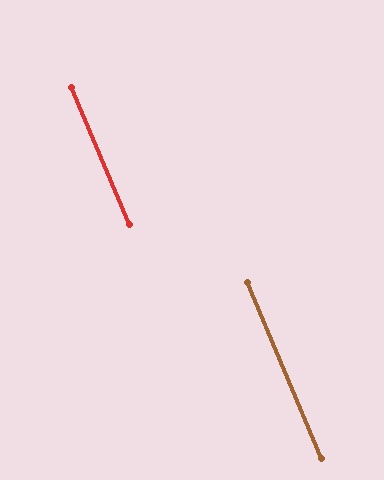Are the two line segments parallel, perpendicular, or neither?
Parallel — their directions differ by only 0.6°.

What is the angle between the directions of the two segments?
Approximately 1 degree.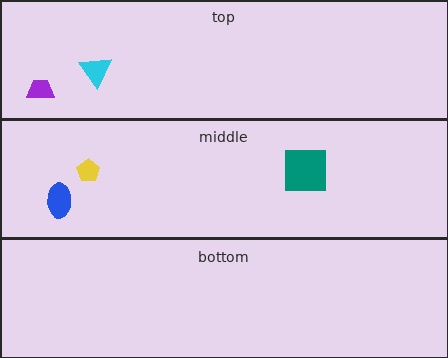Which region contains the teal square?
The middle region.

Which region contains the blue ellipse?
The middle region.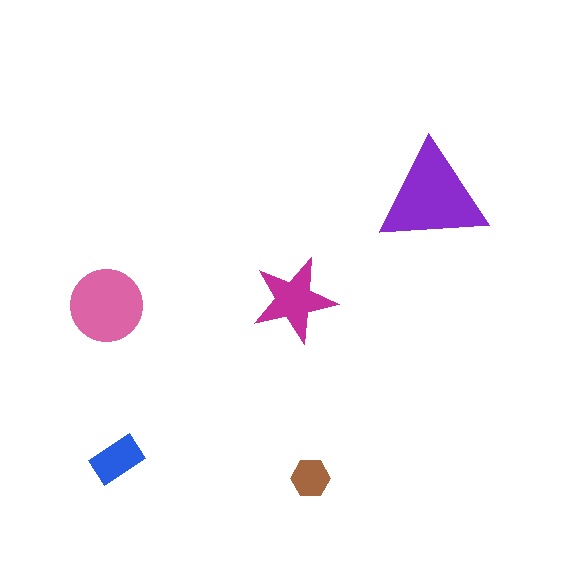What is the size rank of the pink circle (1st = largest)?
2nd.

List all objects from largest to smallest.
The purple triangle, the pink circle, the magenta star, the blue rectangle, the brown hexagon.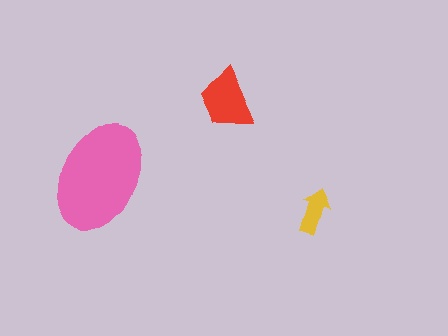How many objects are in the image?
There are 3 objects in the image.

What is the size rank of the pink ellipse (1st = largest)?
1st.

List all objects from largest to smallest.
The pink ellipse, the red trapezoid, the yellow arrow.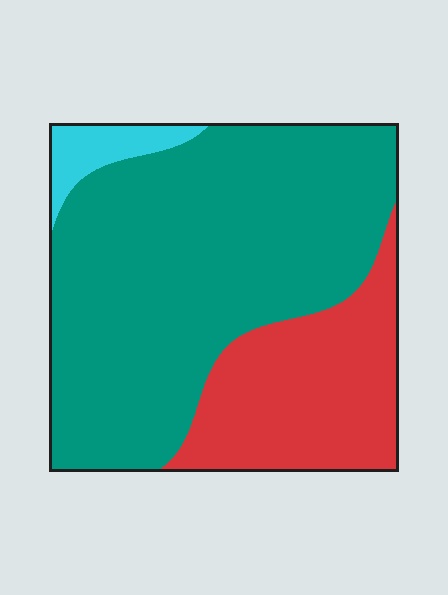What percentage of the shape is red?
Red covers about 25% of the shape.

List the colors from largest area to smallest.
From largest to smallest: teal, red, cyan.